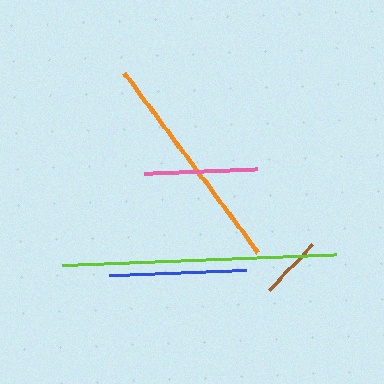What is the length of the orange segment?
The orange segment is approximately 224 pixels long.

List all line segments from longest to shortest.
From longest to shortest: lime, orange, blue, pink, brown.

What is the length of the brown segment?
The brown segment is approximately 63 pixels long.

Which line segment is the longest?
The lime line is the longest at approximately 275 pixels.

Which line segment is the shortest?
The brown line is the shortest at approximately 63 pixels.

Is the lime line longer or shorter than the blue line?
The lime line is longer than the blue line.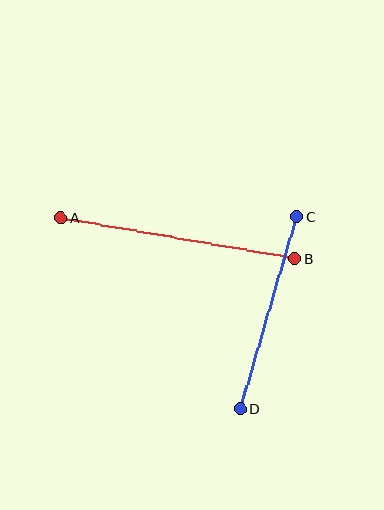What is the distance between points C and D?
The distance is approximately 200 pixels.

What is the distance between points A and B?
The distance is approximately 237 pixels.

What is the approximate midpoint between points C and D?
The midpoint is at approximately (268, 313) pixels.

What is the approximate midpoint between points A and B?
The midpoint is at approximately (178, 238) pixels.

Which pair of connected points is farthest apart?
Points A and B are farthest apart.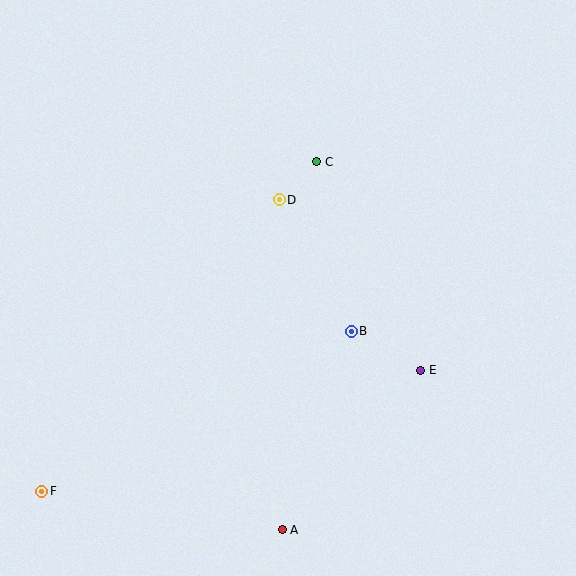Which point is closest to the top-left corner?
Point D is closest to the top-left corner.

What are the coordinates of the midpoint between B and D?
The midpoint between B and D is at (315, 265).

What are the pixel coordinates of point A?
Point A is at (282, 530).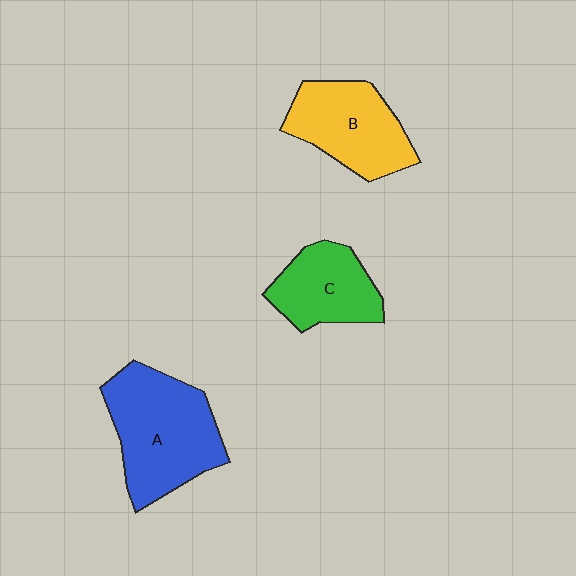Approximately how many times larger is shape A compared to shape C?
Approximately 1.6 times.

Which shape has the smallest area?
Shape C (green).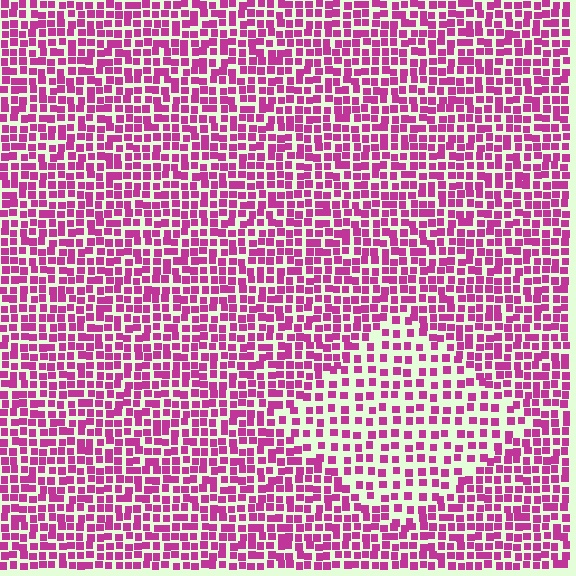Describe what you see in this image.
The image contains small magenta elements arranged at two different densities. A diamond-shaped region is visible where the elements are less densely packed than the surrounding area.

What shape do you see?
I see a diamond.